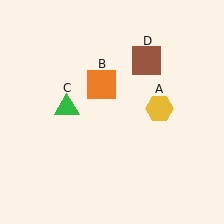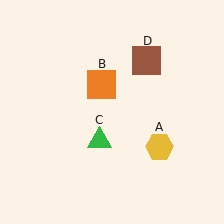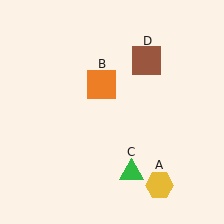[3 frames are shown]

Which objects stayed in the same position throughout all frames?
Orange square (object B) and brown square (object D) remained stationary.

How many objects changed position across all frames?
2 objects changed position: yellow hexagon (object A), green triangle (object C).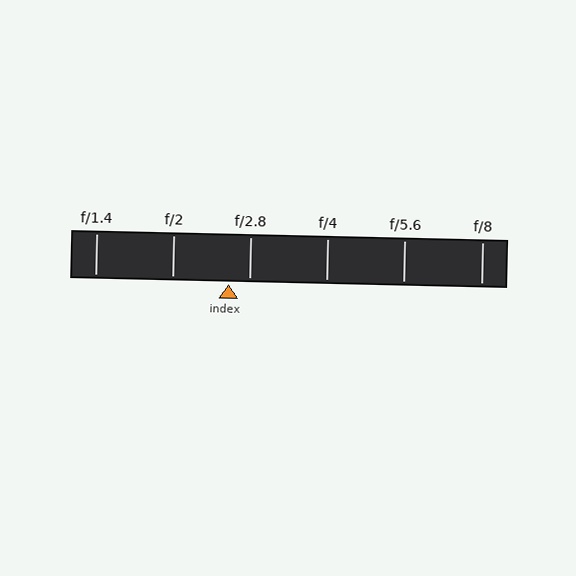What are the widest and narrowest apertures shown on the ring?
The widest aperture shown is f/1.4 and the narrowest is f/8.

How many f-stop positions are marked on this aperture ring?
There are 6 f-stop positions marked.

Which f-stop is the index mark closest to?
The index mark is closest to f/2.8.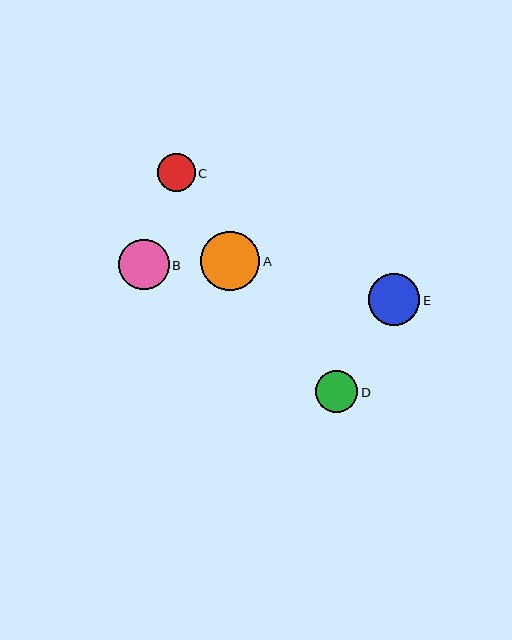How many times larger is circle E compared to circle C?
Circle E is approximately 1.4 times the size of circle C.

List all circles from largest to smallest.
From largest to smallest: A, E, B, D, C.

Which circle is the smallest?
Circle C is the smallest with a size of approximately 38 pixels.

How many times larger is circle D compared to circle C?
Circle D is approximately 1.1 times the size of circle C.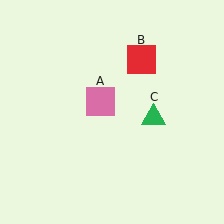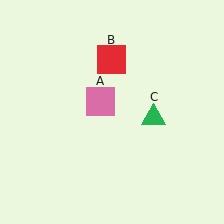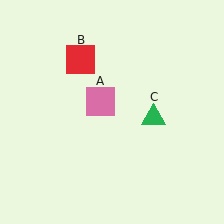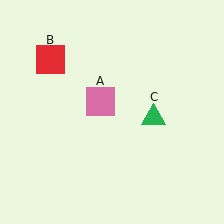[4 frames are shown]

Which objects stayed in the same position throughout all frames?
Pink square (object A) and green triangle (object C) remained stationary.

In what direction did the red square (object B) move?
The red square (object B) moved left.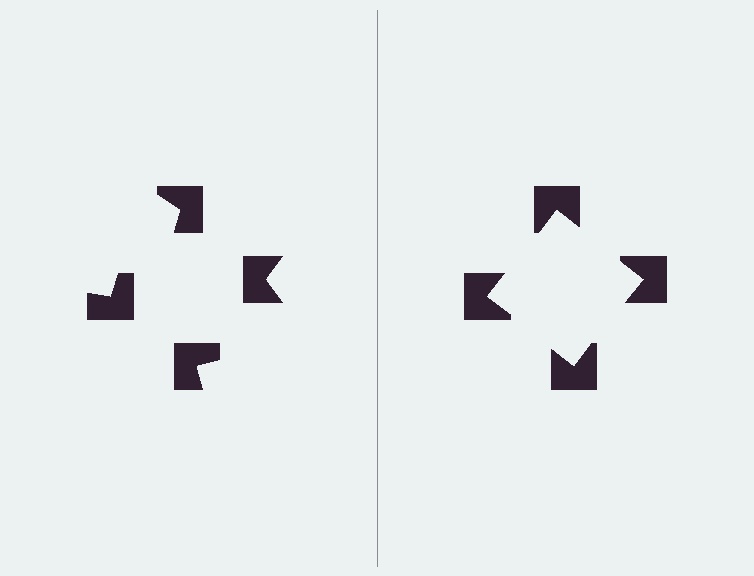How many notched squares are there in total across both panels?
8 — 4 on each side.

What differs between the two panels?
The notched squares are positioned identically on both sides; only the wedge orientations differ. On the right they align to a square; on the left they are misaligned.